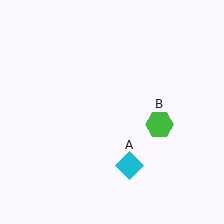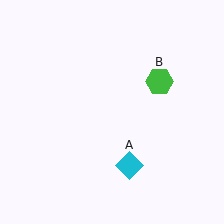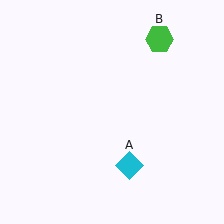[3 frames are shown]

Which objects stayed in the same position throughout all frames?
Cyan diamond (object A) remained stationary.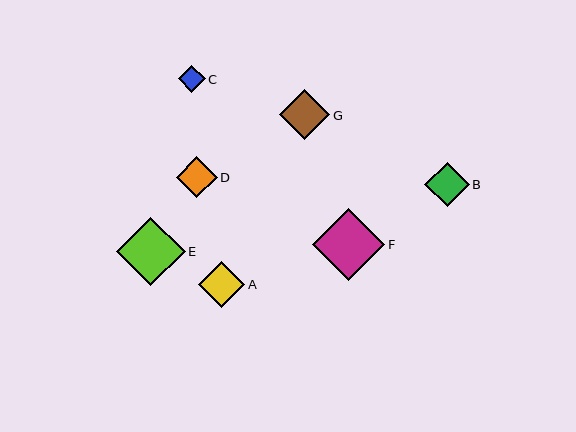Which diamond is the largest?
Diamond F is the largest with a size of approximately 72 pixels.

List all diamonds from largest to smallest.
From largest to smallest: F, E, G, A, B, D, C.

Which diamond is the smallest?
Diamond C is the smallest with a size of approximately 27 pixels.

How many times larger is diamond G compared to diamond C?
Diamond G is approximately 1.8 times the size of diamond C.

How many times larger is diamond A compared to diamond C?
Diamond A is approximately 1.7 times the size of diamond C.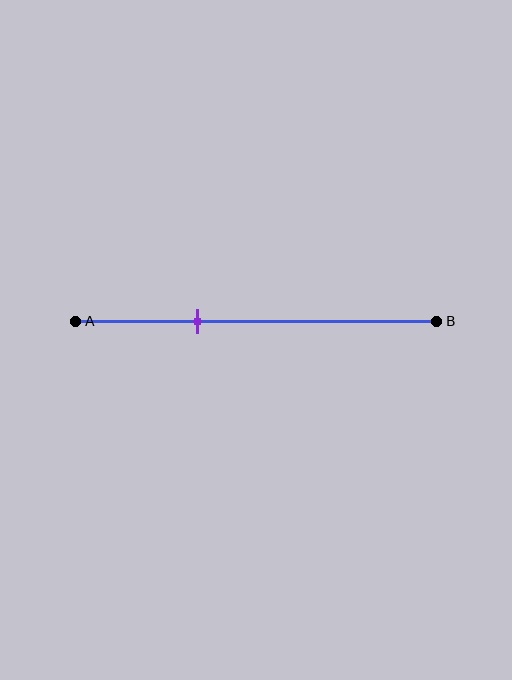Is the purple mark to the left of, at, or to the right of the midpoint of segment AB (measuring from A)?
The purple mark is to the left of the midpoint of segment AB.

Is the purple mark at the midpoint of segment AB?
No, the mark is at about 35% from A, not at the 50% midpoint.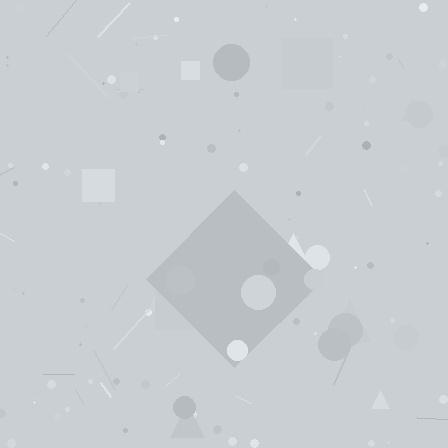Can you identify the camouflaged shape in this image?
The camouflaged shape is a diamond.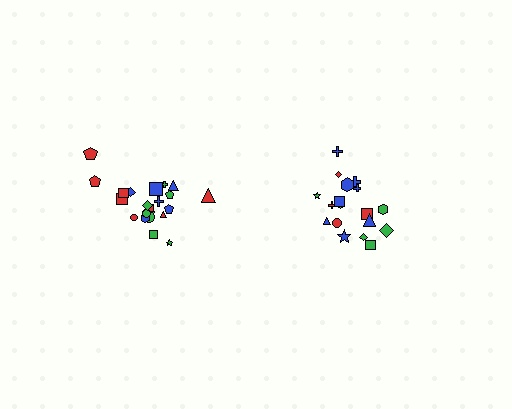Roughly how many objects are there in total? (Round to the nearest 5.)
Roughly 40 objects in total.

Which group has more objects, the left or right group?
The left group.